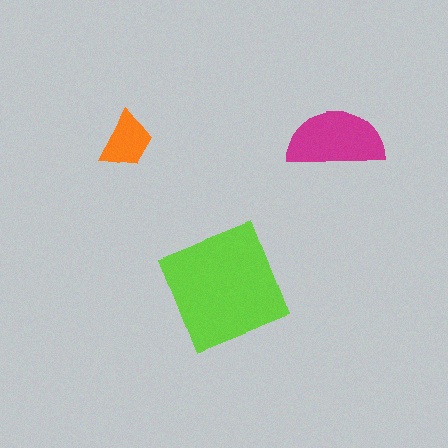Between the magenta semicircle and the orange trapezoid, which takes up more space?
The magenta semicircle.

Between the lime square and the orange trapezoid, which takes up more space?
The lime square.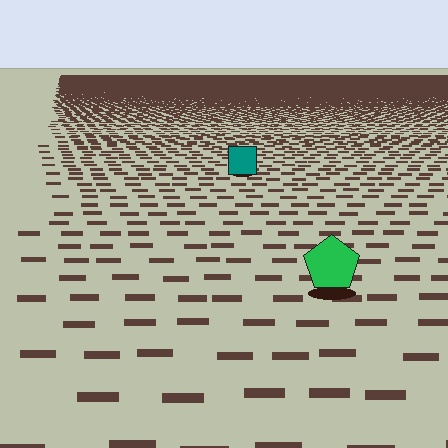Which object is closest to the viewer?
The green pentagon is closest. The texture marks near it are larger and more spread out.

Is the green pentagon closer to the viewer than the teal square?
Yes. The green pentagon is closer — you can tell from the texture gradient: the ground texture is coarser near it.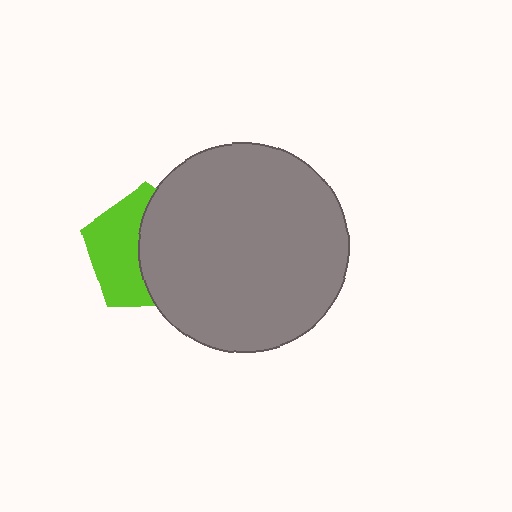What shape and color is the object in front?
The object in front is a gray circle.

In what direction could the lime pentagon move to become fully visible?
The lime pentagon could move left. That would shift it out from behind the gray circle entirely.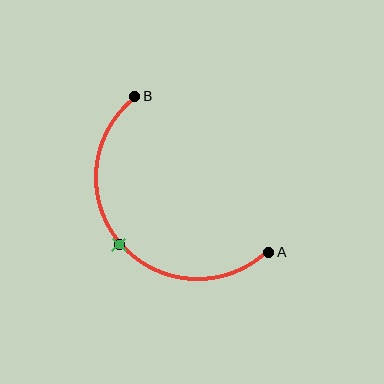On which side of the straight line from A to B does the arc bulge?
The arc bulges below and to the left of the straight line connecting A and B.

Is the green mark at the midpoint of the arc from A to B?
Yes. The green mark lies on the arc at equal arc-length from both A and B — it is the arc midpoint.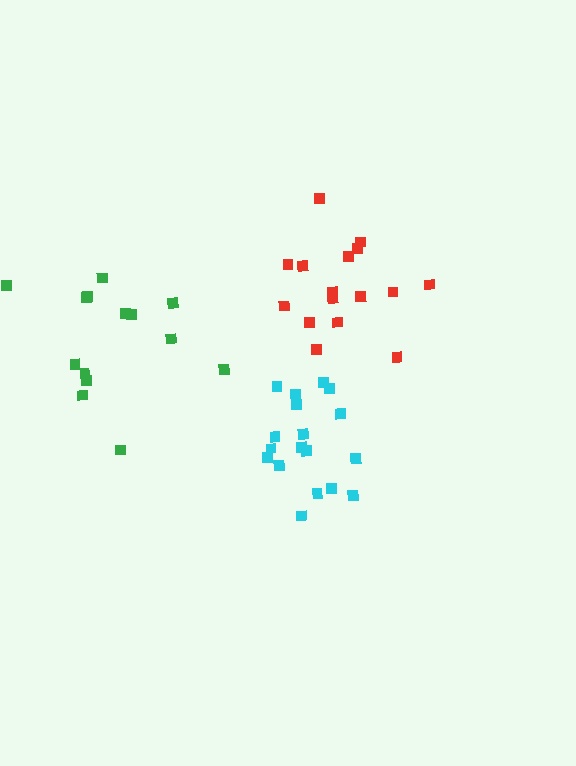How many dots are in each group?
Group 1: 14 dots, Group 2: 16 dots, Group 3: 18 dots (48 total).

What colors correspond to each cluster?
The clusters are colored: green, red, cyan.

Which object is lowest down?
The cyan cluster is bottommost.